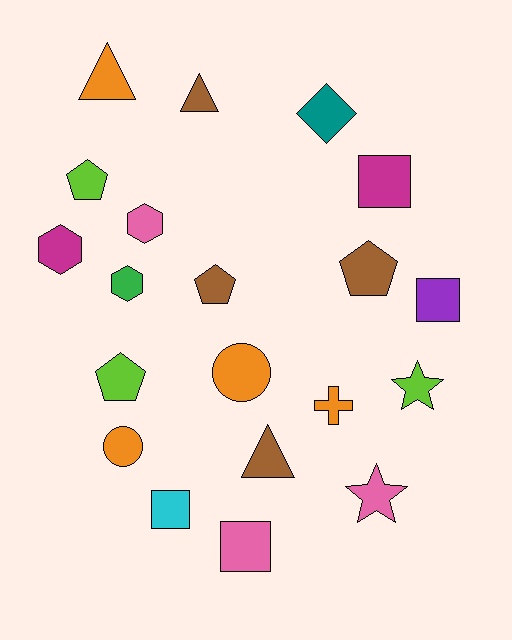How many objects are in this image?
There are 20 objects.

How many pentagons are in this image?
There are 4 pentagons.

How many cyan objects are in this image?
There is 1 cyan object.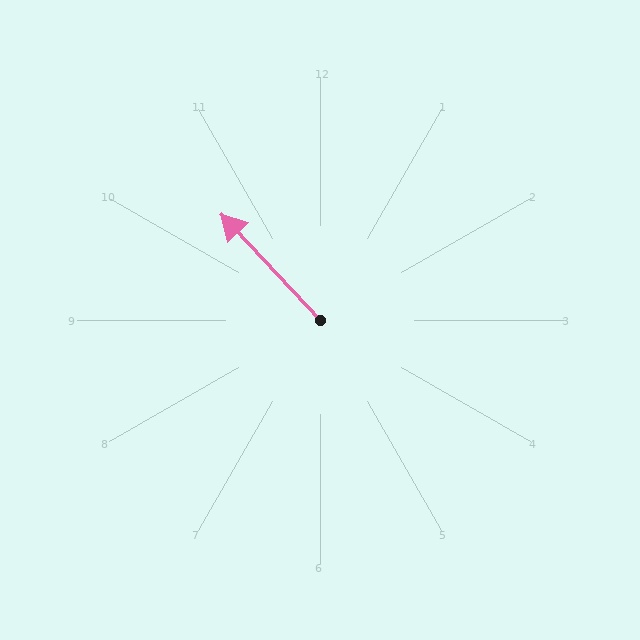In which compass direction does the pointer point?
Northwest.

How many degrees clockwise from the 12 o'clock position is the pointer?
Approximately 317 degrees.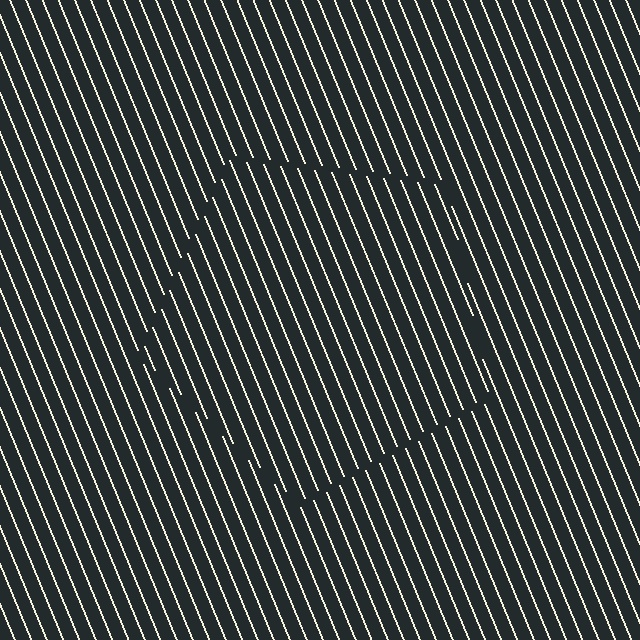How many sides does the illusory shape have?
5 sides — the line-ends trace a pentagon.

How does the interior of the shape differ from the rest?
The interior of the shape contains the same grating, shifted by half a period — the contour is defined by the phase discontinuity where line-ends from the inner and outer gratings abut.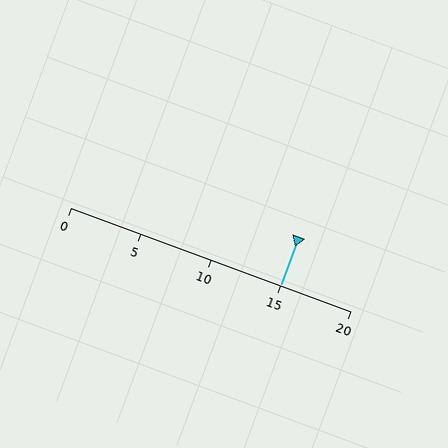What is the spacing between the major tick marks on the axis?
The major ticks are spaced 5 apart.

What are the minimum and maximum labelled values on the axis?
The axis runs from 0 to 20.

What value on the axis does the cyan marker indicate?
The marker indicates approximately 15.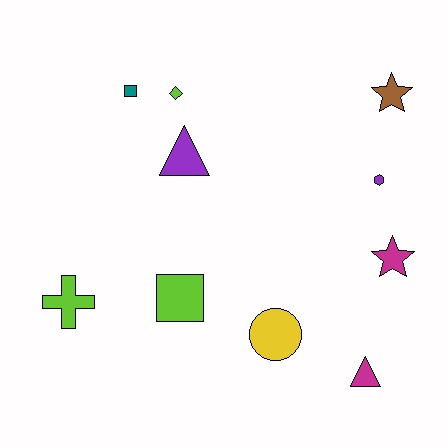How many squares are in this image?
There are 2 squares.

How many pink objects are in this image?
There are no pink objects.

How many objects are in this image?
There are 10 objects.